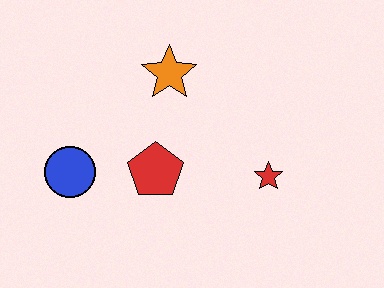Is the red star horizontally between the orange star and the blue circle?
No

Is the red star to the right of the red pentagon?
Yes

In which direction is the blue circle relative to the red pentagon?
The blue circle is to the left of the red pentagon.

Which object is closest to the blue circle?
The red pentagon is closest to the blue circle.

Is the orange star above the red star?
Yes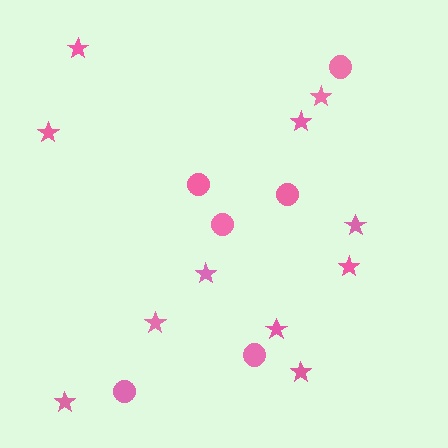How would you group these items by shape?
There are 2 groups: one group of circles (6) and one group of stars (11).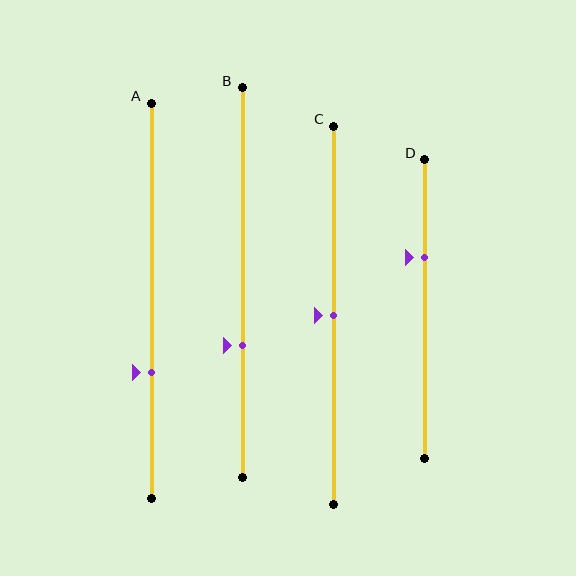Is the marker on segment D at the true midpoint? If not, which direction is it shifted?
No, the marker on segment D is shifted upward by about 17% of the segment length.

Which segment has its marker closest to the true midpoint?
Segment C has its marker closest to the true midpoint.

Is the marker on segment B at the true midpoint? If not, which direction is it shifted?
No, the marker on segment B is shifted downward by about 16% of the segment length.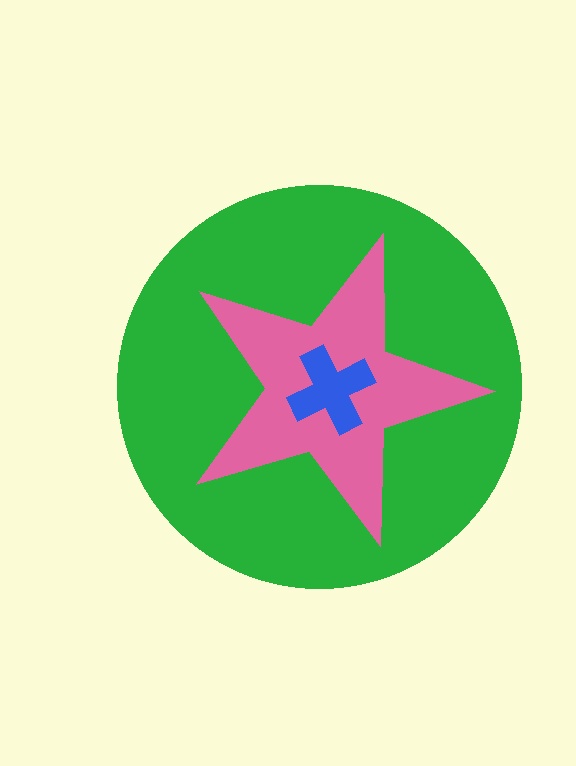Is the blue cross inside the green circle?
Yes.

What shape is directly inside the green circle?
The pink star.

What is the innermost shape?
The blue cross.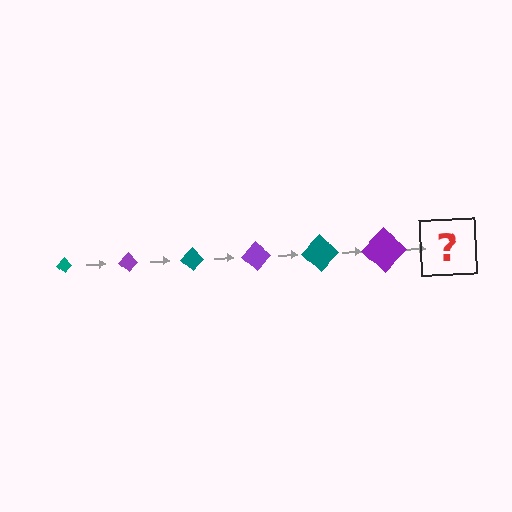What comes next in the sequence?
The next element should be a teal diamond, larger than the previous one.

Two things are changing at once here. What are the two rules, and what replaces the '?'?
The two rules are that the diamond grows larger each step and the color cycles through teal and purple. The '?' should be a teal diamond, larger than the previous one.